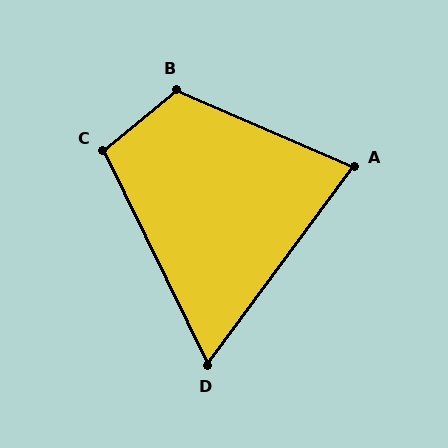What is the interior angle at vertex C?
Approximately 103 degrees (obtuse).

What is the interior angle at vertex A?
Approximately 77 degrees (acute).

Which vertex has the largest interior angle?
B, at approximately 118 degrees.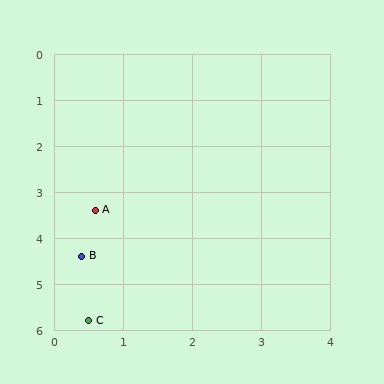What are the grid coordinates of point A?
Point A is at approximately (0.6, 3.4).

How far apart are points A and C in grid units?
Points A and C are about 2.4 grid units apart.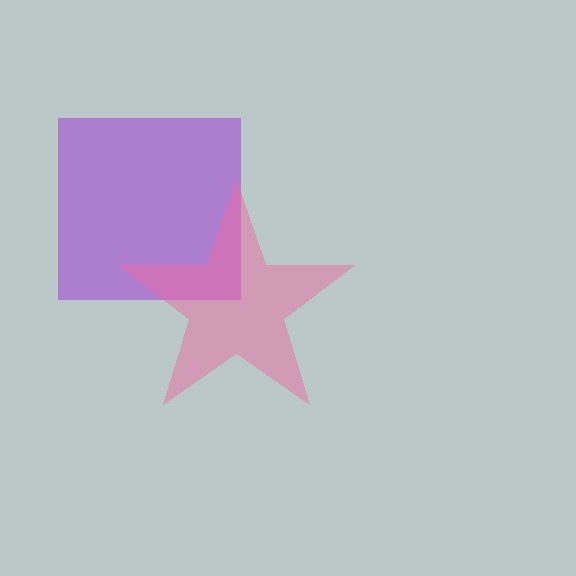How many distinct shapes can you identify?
There are 2 distinct shapes: a purple square, a pink star.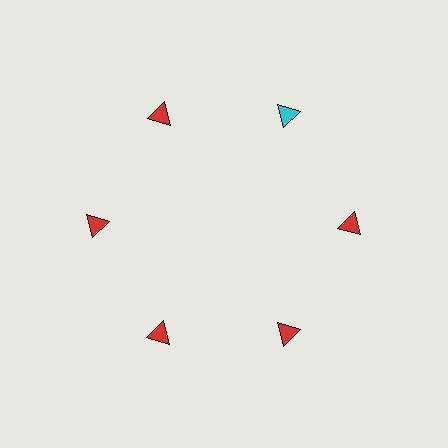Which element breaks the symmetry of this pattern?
The cyan triangle at roughly the 1 o'clock position breaks the symmetry. All other shapes are red triangles.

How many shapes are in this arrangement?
There are 6 shapes arranged in a ring pattern.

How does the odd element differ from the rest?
It has a different color: cyan instead of red.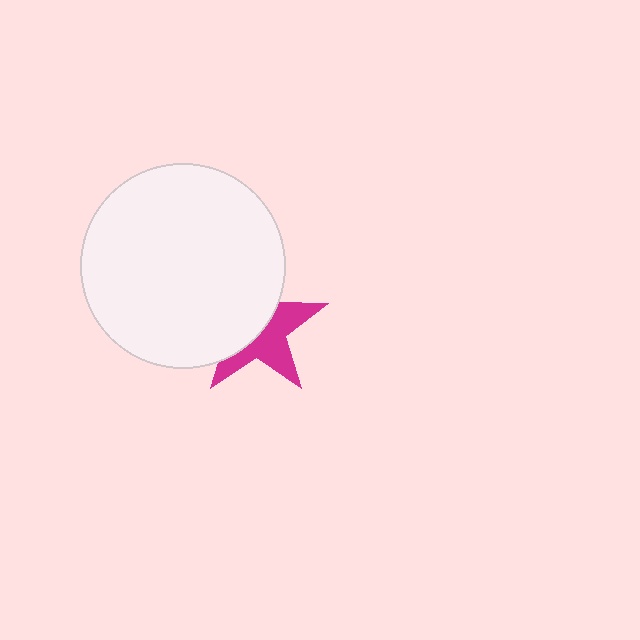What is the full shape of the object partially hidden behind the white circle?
The partially hidden object is a magenta star.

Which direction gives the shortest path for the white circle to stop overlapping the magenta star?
Moving left gives the shortest separation.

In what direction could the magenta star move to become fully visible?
The magenta star could move right. That would shift it out from behind the white circle entirely.